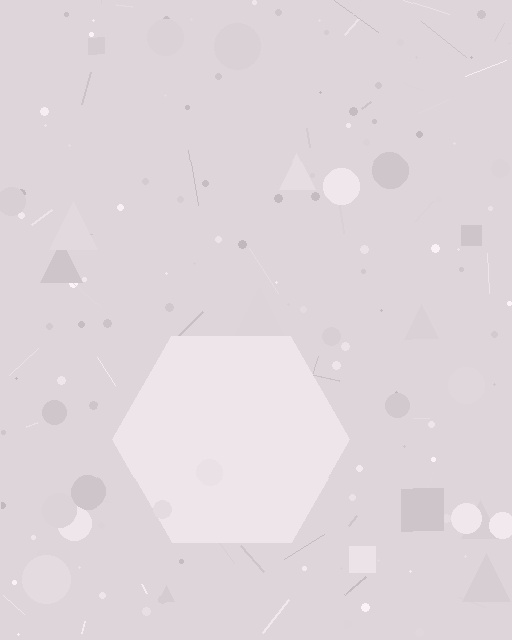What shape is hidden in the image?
A hexagon is hidden in the image.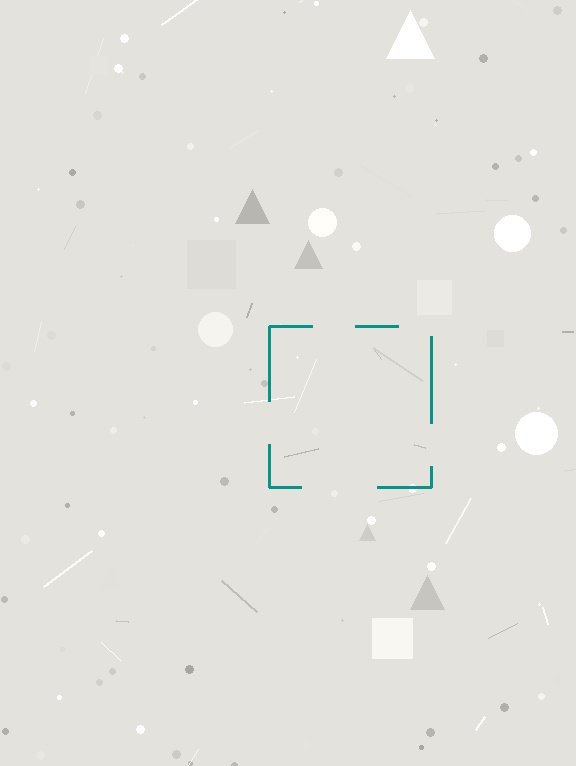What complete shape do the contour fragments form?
The contour fragments form a square.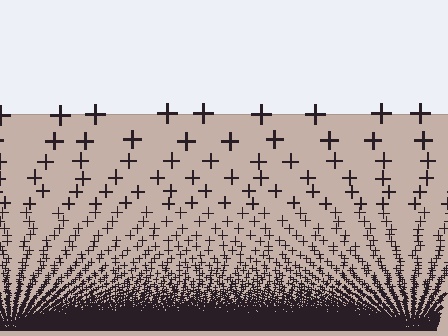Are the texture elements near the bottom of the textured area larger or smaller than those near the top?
Smaller. The gradient is inverted — elements near the bottom are smaller and denser.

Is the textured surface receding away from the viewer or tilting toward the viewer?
The surface appears to tilt toward the viewer. Texture elements get larger and sparser toward the top.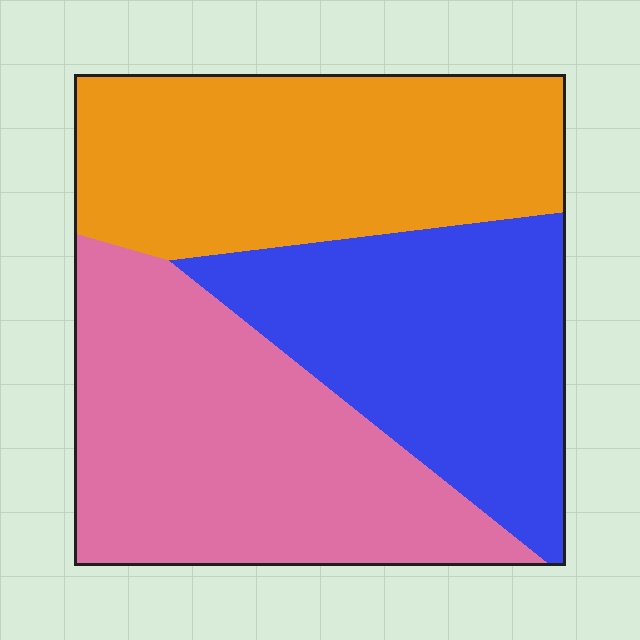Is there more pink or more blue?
Pink.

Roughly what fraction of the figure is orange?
Orange covers around 35% of the figure.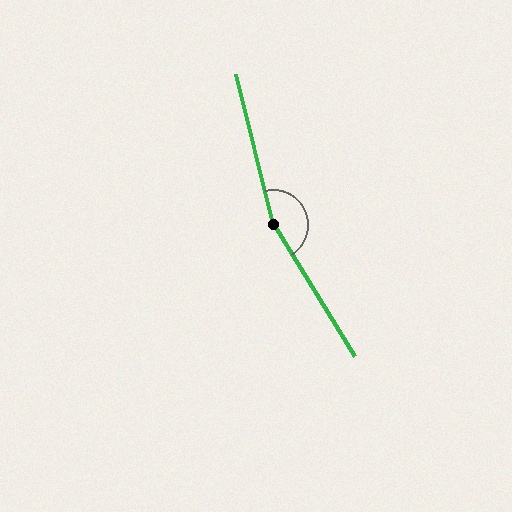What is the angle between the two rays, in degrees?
Approximately 162 degrees.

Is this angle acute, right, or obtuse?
It is obtuse.